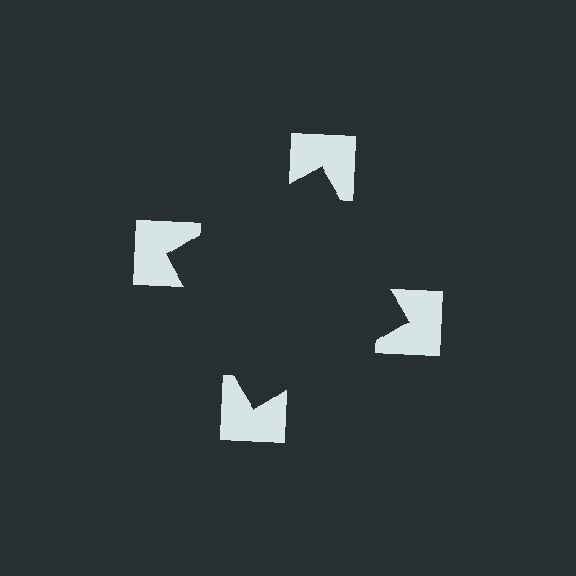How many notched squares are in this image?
There are 4 — one at each vertex of the illusory square.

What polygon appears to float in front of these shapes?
An illusory square — its edges are inferred from the aligned wedge cuts in the notched squares, not physically drawn.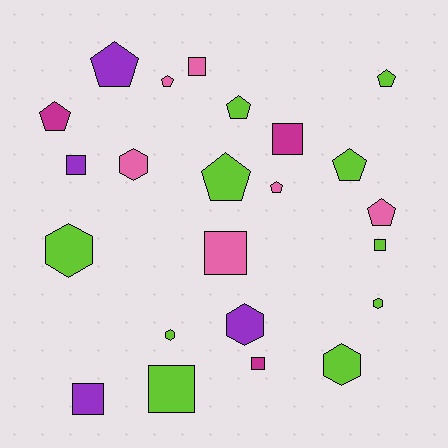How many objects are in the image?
There are 23 objects.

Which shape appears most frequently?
Pentagon, with 9 objects.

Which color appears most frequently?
Lime, with 10 objects.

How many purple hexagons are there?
There is 1 purple hexagon.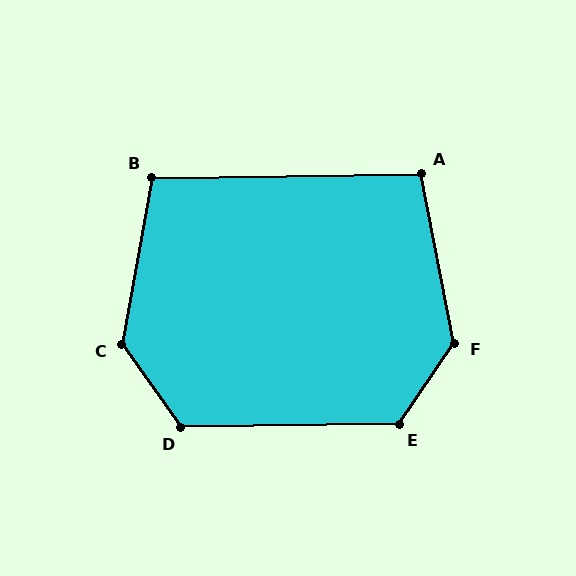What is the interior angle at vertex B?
Approximately 101 degrees (obtuse).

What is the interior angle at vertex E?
Approximately 125 degrees (obtuse).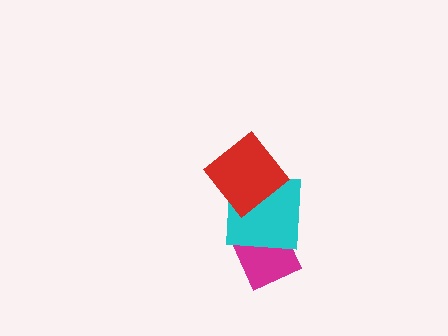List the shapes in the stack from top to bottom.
From top to bottom: the red diamond, the cyan square, the magenta diamond.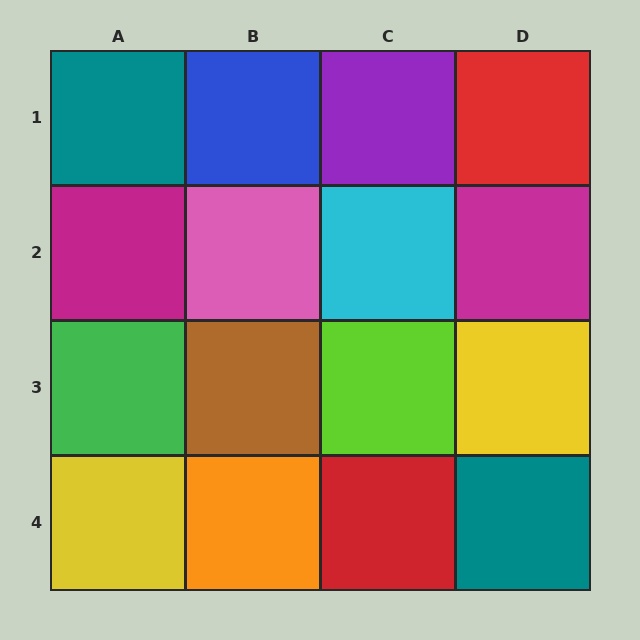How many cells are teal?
2 cells are teal.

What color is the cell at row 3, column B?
Brown.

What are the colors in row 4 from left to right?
Yellow, orange, red, teal.